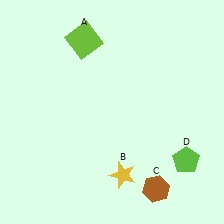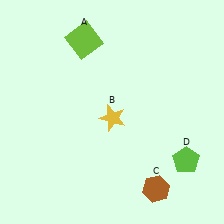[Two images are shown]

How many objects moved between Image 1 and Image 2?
1 object moved between the two images.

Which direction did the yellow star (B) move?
The yellow star (B) moved up.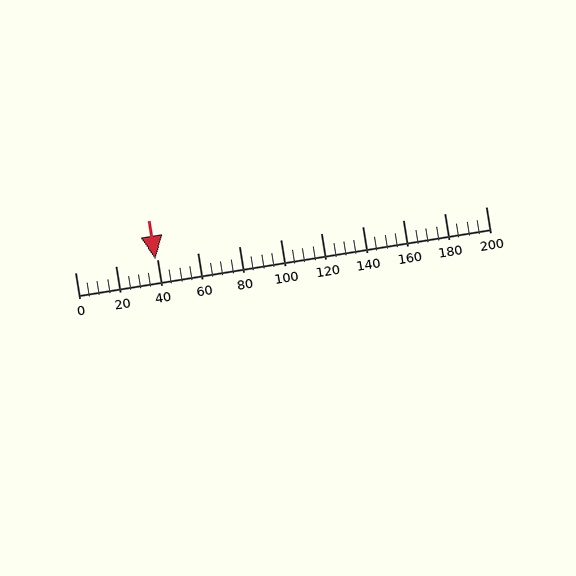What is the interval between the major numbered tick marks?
The major tick marks are spaced 20 units apart.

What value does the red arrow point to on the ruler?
The red arrow points to approximately 39.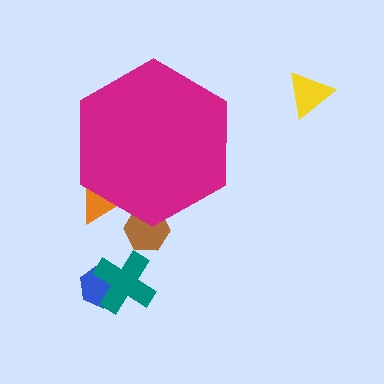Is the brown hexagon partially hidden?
Yes, the brown hexagon is partially hidden behind the magenta hexagon.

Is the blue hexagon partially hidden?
No, the blue hexagon is fully visible.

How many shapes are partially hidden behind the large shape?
2 shapes are partially hidden.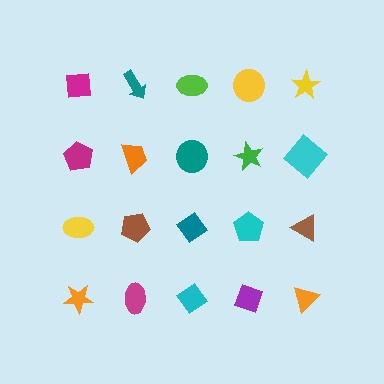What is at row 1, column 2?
A teal arrow.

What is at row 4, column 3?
A cyan diamond.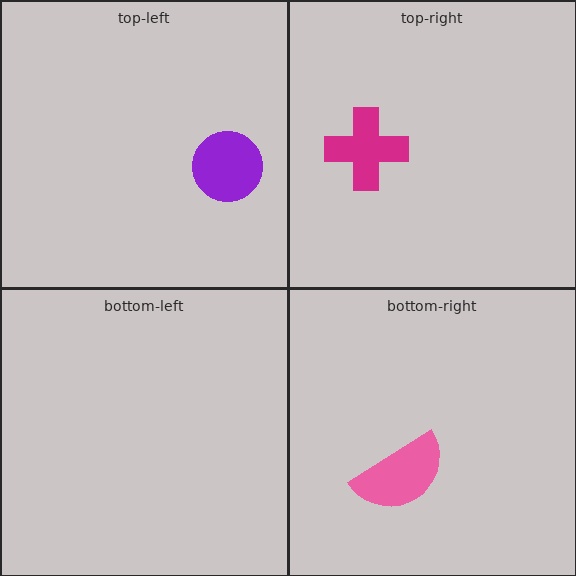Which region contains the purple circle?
The top-left region.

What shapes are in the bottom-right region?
The pink semicircle.